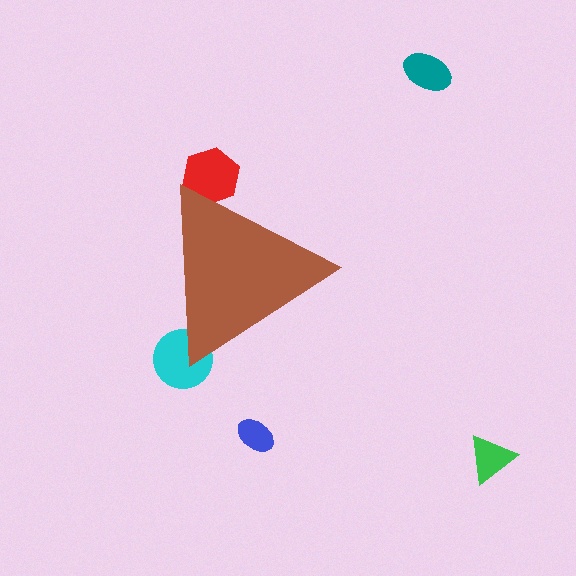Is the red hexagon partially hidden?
Yes, the red hexagon is partially hidden behind the brown triangle.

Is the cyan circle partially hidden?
Yes, the cyan circle is partially hidden behind the brown triangle.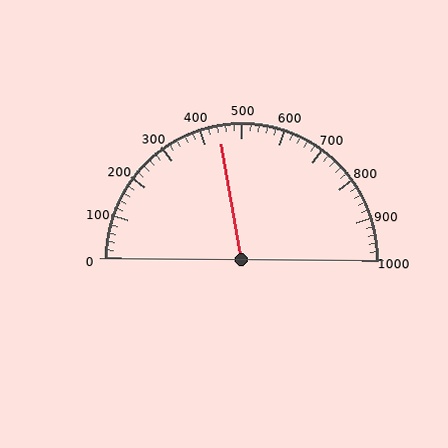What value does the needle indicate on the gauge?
The needle indicates approximately 440.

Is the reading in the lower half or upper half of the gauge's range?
The reading is in the lower half of the range (0 to 1000).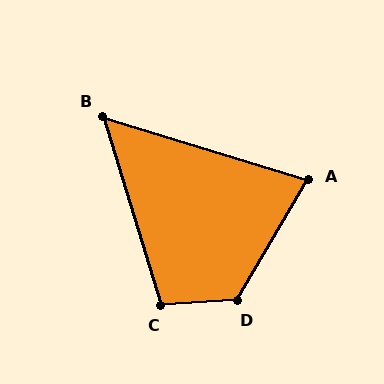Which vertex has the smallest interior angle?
B, at approximately 56 degrees.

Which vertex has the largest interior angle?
D, at approximately 124 degrees.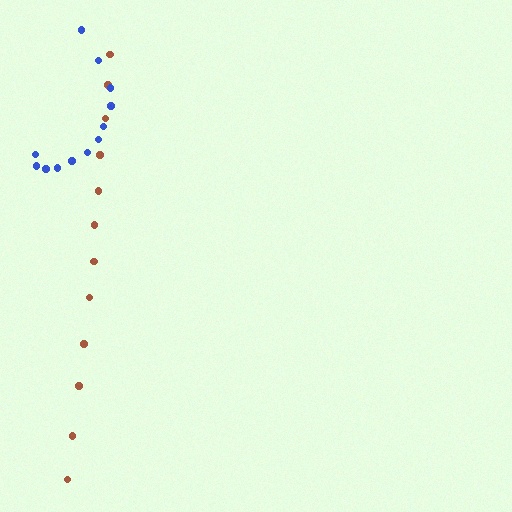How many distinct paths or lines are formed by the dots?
There are 2 distinct paths.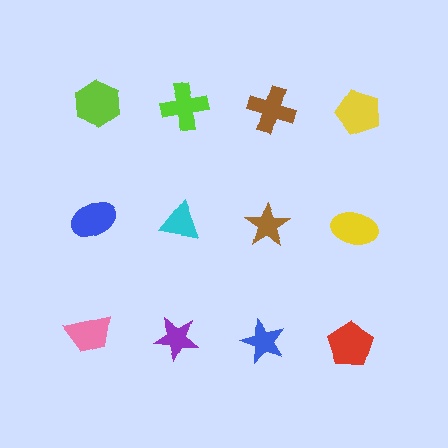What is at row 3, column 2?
A purple star.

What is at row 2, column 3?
A brown star.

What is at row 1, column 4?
A yellow pentagon.